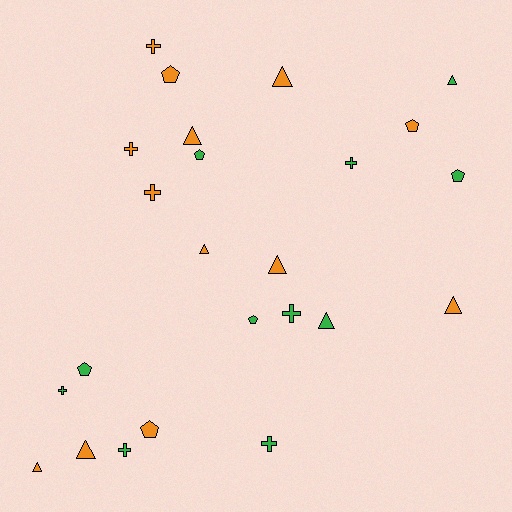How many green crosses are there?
There are 5 green crosses.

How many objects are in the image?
There are 24 objects.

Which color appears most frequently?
Orange, with 13 objects.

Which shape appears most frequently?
Triangle, with 9 objects.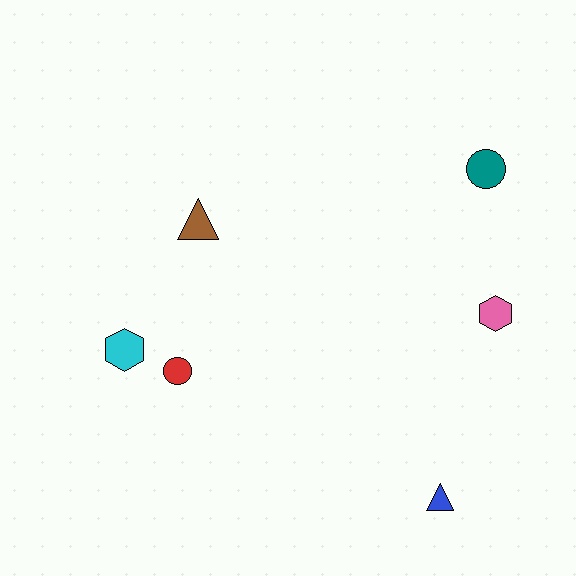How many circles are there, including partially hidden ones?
There are 2 circles.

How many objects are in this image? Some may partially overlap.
There are 6 objects.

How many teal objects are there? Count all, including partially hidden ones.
There is 1 teal object.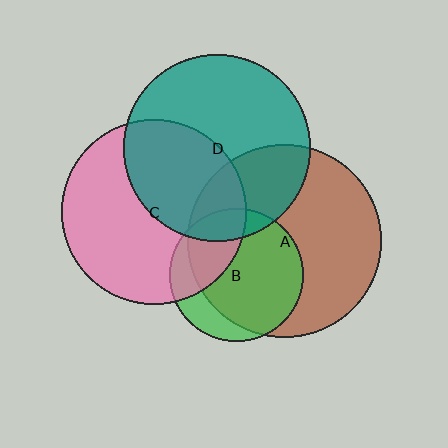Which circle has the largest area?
Circle A (brown).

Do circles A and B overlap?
Yes.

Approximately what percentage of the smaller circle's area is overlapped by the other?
Approximately 80%.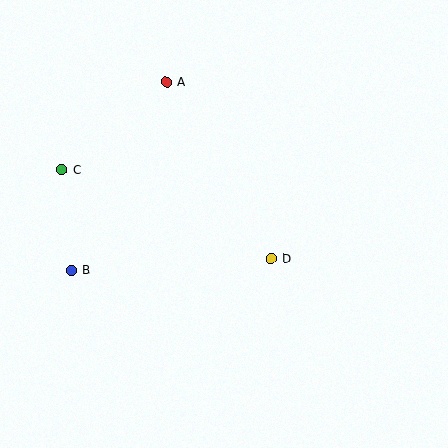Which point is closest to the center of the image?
Point D at (271, 258) is closest to the center.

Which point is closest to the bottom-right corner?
Point D is closest to the bottom-right corner.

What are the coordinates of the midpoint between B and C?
The midpoint between B and C is at (67, 220).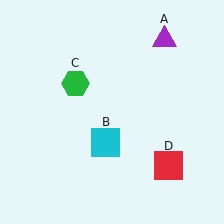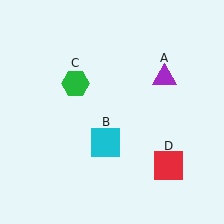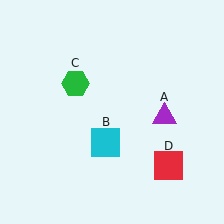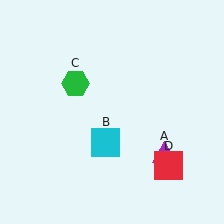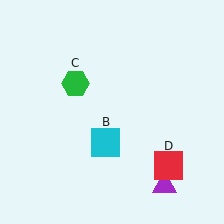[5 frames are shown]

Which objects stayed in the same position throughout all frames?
Cyan square (object B) and green hexagon (object C) and red square (object D) remained stationary.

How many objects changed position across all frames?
1 object changed position: purple triangle (object A).